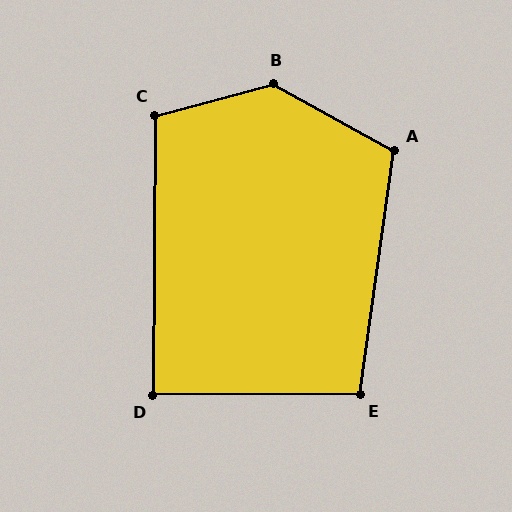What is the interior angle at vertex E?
Approximately 98 degrees (obtuse).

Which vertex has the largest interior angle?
B, at approximately 136 degrees.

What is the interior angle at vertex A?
Approximately 112 degrees (obtuse).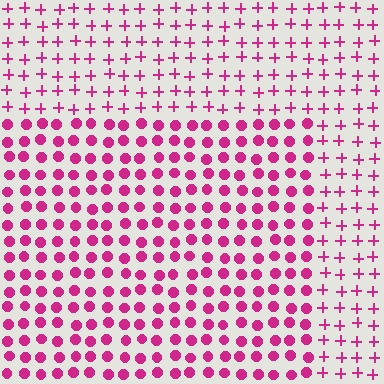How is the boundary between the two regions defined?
The boundary is defined by a change in element shape: circles inside vs. plus signs outside. All elements share the same color and spacing.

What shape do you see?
I see a rectangle.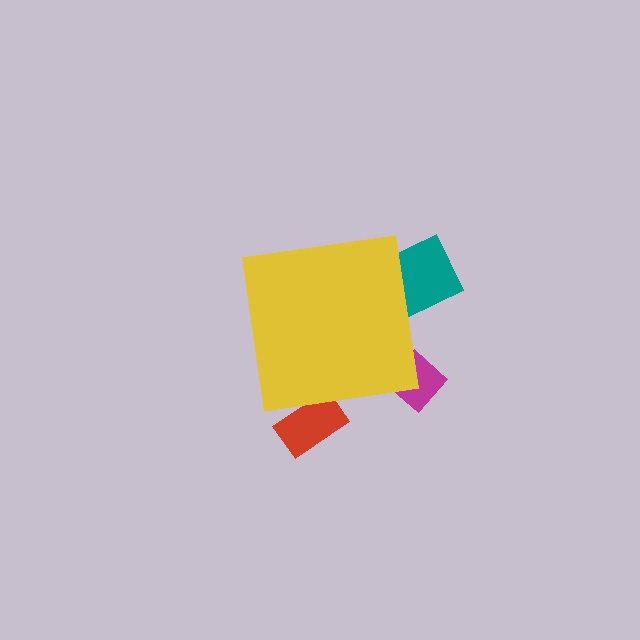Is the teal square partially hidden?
Yes, the teal square is partially hidden behind the yellow square.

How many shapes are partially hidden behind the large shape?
3 shapes are partially hidden.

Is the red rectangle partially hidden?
Yes, the red rectangle is partially hidden behind the yellow square.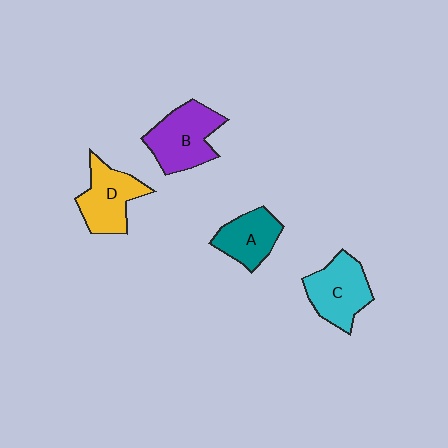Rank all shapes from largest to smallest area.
From largest to smallest: B (purple), C (cyan), D (yellow), A (teal).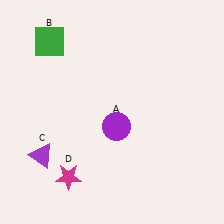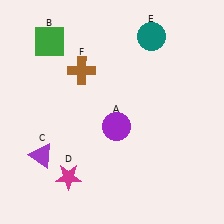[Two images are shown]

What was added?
A teal circle (E), a brown cross (F) were added in Image 2.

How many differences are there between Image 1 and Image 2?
There are 2 differences between the two images.